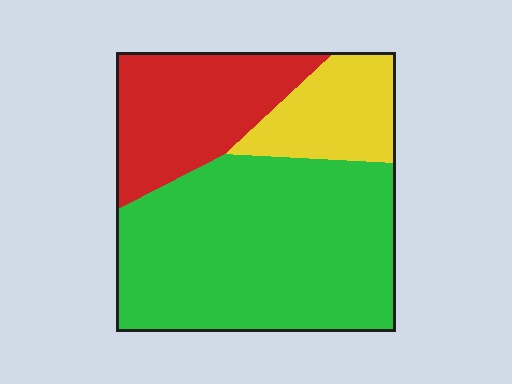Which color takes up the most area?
Green, at roughly 60%.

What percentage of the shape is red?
Red takes up about one quarter (1/4) of the shape.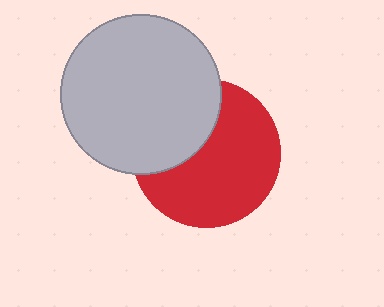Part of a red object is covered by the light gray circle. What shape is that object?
It is a circle.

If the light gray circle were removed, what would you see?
You would see the complete red circle.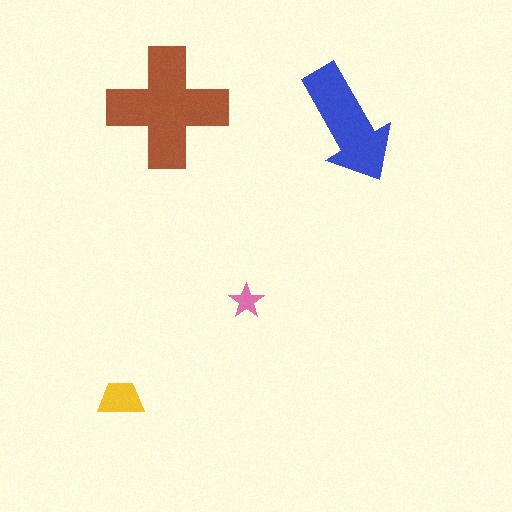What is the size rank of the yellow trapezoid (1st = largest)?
3rd.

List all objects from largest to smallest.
The brown cross, the blue arrow, the yellow trapezoid, the pink star.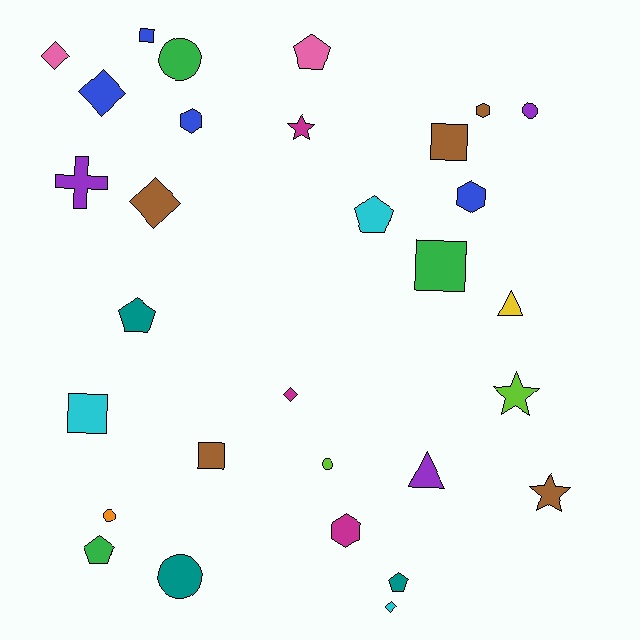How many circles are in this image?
There are 5 circles.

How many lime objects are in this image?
There are 2 lime objects.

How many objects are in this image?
There are 30 objects.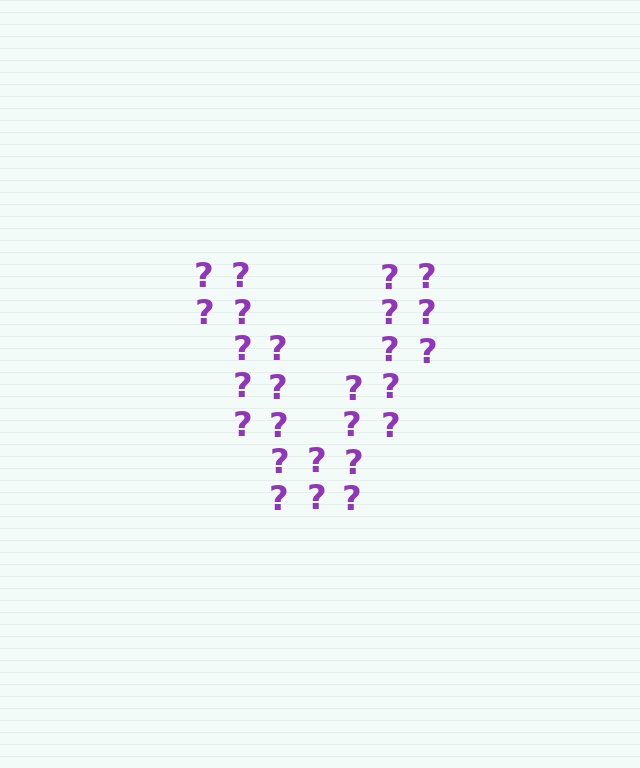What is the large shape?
The large shape is the letter V.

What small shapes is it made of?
It is made of small question marks.